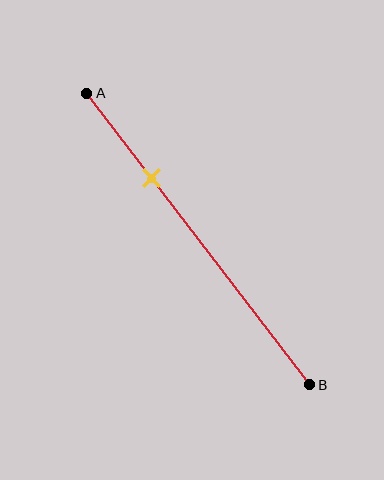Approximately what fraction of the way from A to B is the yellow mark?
The yellow mark is approximately 30% of the way from A to B.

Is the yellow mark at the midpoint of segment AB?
No, the mark is at about 30% from A, not at the 50% midpoint.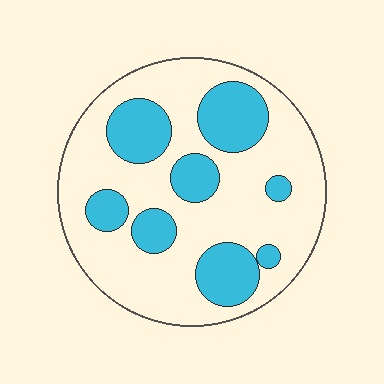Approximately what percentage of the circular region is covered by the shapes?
Approximately 30%.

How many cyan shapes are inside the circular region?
8.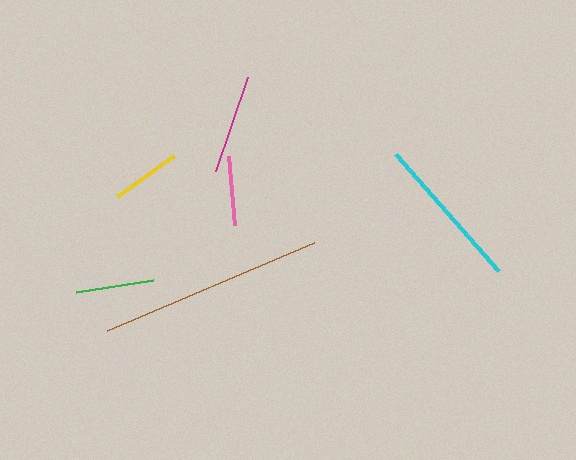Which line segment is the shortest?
The pink line is the shortest at approximately 70 pixels.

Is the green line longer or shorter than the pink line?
The green line is longer than the pink line.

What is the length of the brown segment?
The brown segment is approximately 224 pixels long.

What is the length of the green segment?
The green segment is approximately 78 pixels long.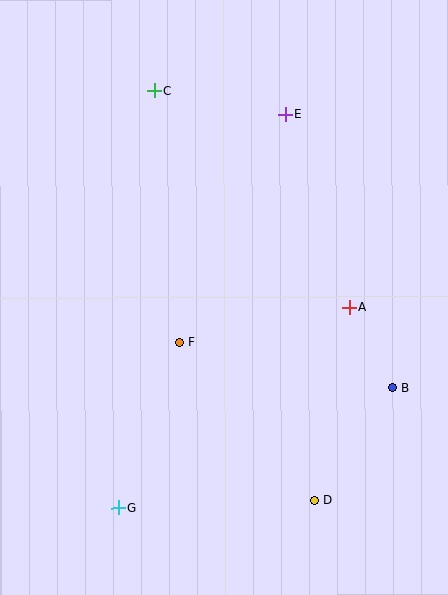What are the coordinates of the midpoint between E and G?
The midpoint between E and G is at (202, 311).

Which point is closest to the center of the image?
Point F at (179, 342) is closest to the center.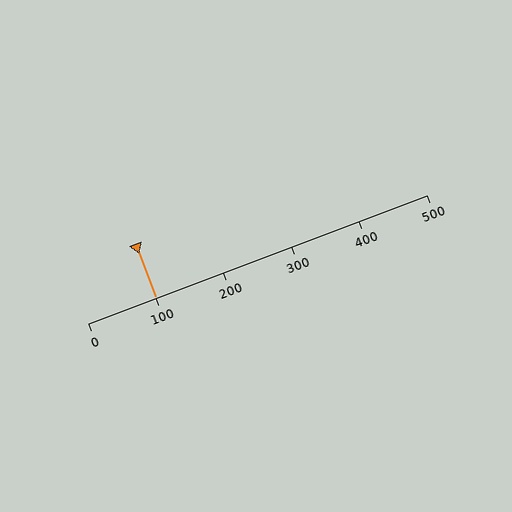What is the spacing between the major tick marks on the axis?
The major ticks are spaced 100 apart.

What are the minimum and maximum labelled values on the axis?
The axis runs from 0 to 500.